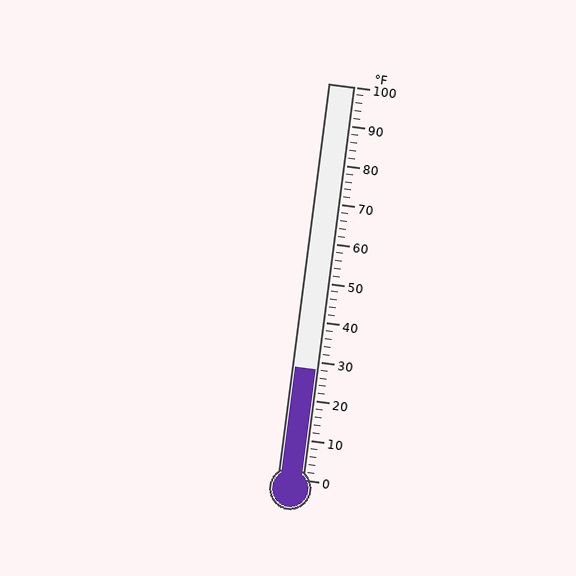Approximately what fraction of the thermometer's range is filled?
The thermometer is filled to approximately 30% of its range.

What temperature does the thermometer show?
The thermometer shows approximately 28°F.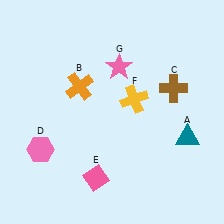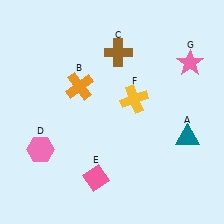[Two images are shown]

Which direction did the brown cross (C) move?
The brown cross (C) moved left.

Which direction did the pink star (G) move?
The pink star (G) moved right.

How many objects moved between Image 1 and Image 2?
2 objects moved between the two images.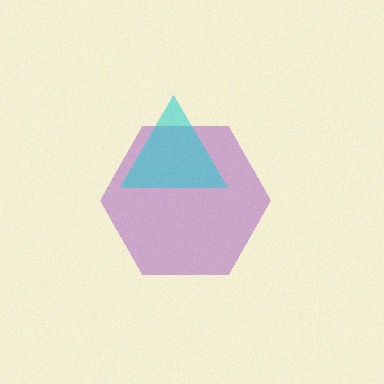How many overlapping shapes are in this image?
There are 2 overlapping shapes in the image.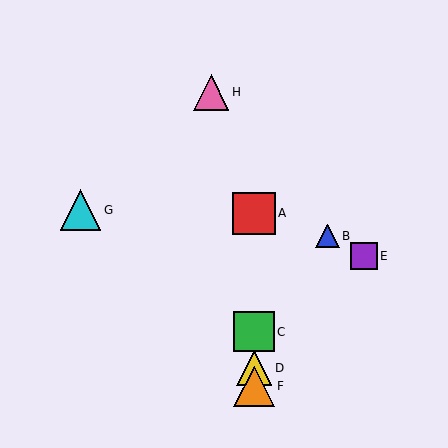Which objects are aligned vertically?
Objects A, C, D, F are aligned vertically.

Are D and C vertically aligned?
Yes, both are at x≈254.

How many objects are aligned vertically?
4 objects (A, C, D, F) are aligned vertically.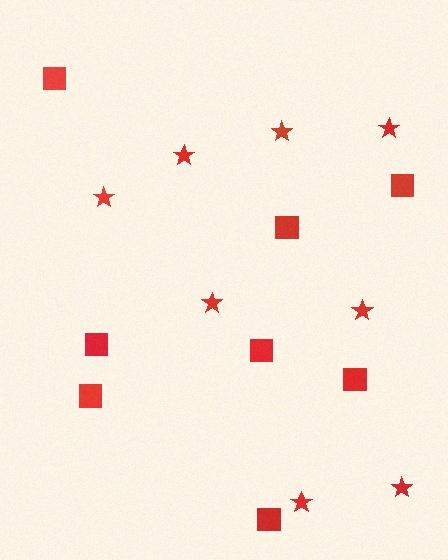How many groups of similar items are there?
There are 2 groups: one group of stars (8) and one group of squares (8).